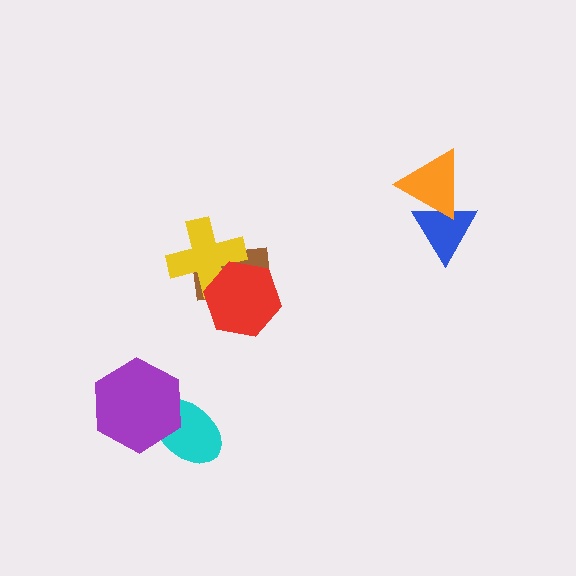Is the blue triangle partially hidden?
Yes, it is partially covered by another shape.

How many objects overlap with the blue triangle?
1 object overlaps with the blue triangle.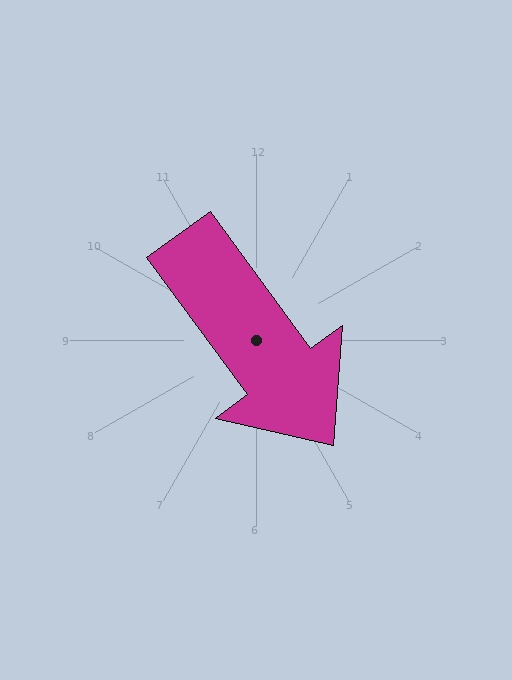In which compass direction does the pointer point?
Southeast.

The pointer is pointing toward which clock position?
Roughly 5 o'clock.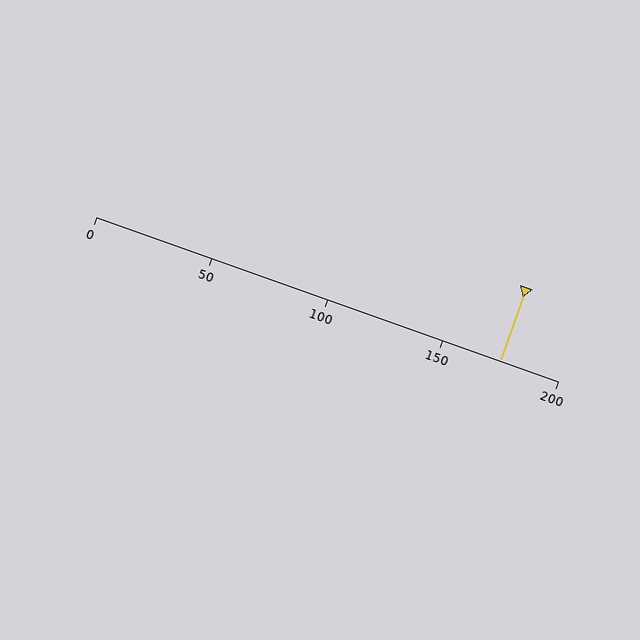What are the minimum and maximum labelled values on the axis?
The axis runs from 0 to 200.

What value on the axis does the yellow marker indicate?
The marker indicates approximately 175.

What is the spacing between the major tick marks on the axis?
The major ticks are spaced 50 apart.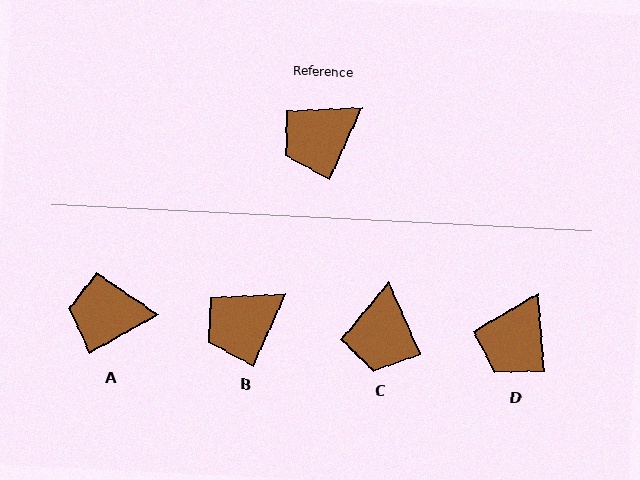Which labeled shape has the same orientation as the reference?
B.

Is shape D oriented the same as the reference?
No, it is off by about 28 degrees.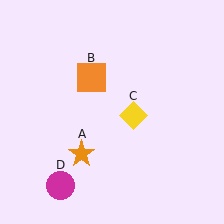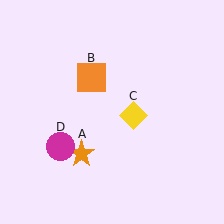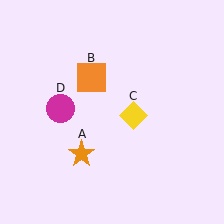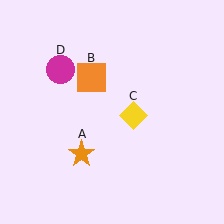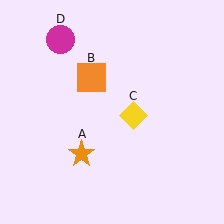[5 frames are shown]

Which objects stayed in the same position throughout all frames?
Orange star (object A) and orange square (object B) and yellow diamond (object C) remained stationary.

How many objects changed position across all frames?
1 object changed position: magenta circle (object D).